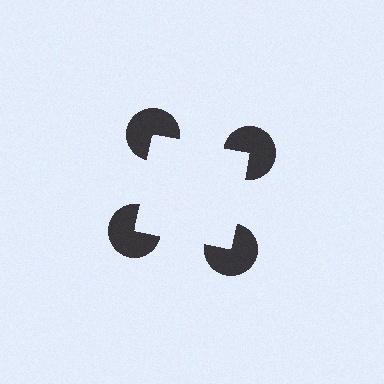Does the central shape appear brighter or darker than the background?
It typically appears slightly brighter than the background, even though no actual brightness change is drawn.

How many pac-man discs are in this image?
There are 4 — one at each vertex of the illusory square.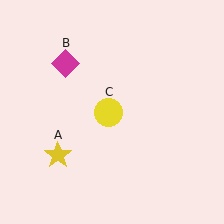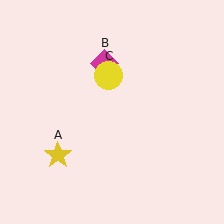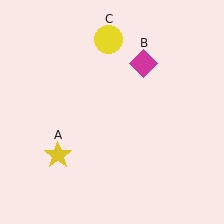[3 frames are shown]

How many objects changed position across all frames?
2 objects changed position: magenta diamond (object B), yellow circle (object C).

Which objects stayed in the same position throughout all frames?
Yellow star (object A) remained stationary.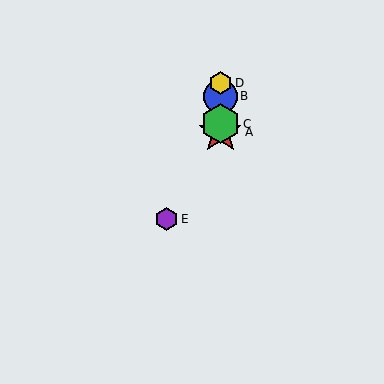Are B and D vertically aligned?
Yes, both are at x≈220.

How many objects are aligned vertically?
4 objects (A, B, C, D) are aligned vertically.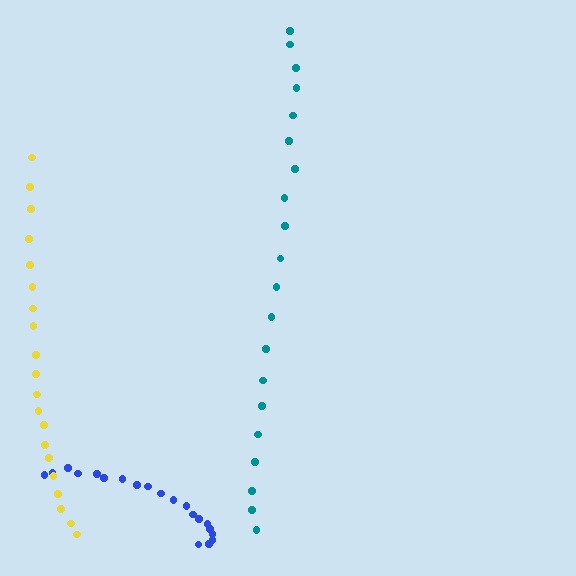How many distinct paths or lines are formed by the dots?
There are 3 distinct paths.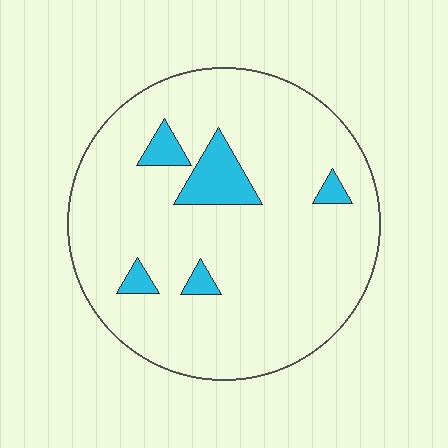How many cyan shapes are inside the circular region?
5.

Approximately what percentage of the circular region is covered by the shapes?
Approximately 10%.